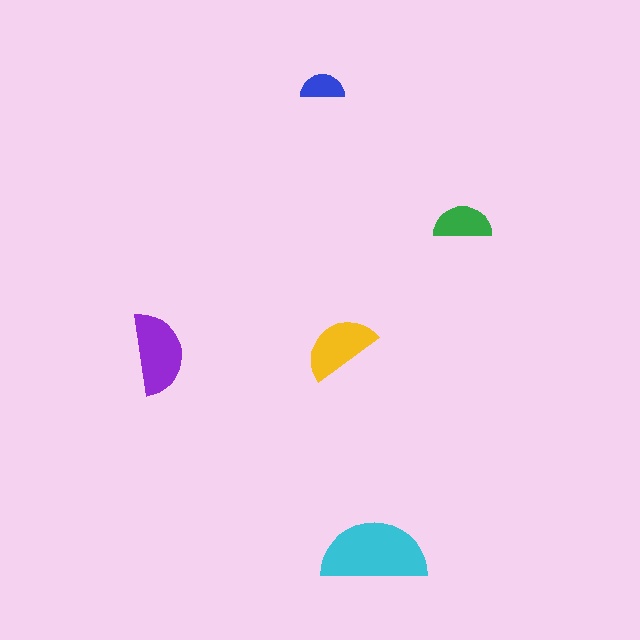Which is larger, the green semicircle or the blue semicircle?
The green one.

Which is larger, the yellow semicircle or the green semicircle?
The yellow one.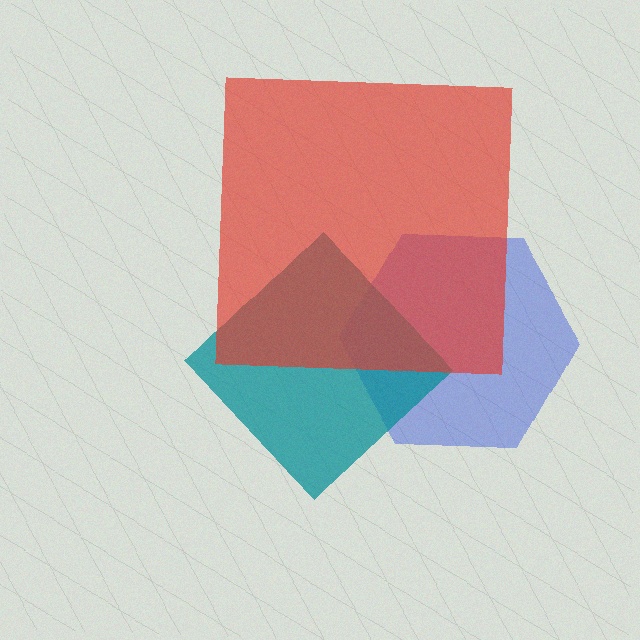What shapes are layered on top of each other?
The layered shapes are: a blue hexagon, a teal diamond, a red square.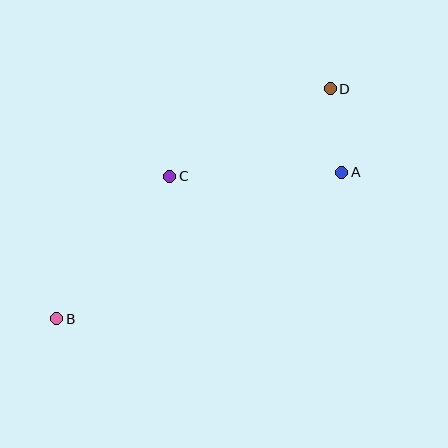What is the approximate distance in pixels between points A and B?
The distance between A and B is approximately 321 pixels.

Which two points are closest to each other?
Points A and D are closest to each other.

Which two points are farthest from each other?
Points B and D are farthest from each other.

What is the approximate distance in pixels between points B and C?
The distance between B and C is approximately 182 pixels.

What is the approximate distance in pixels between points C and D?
The distance between C and D is approximately 183 pixels.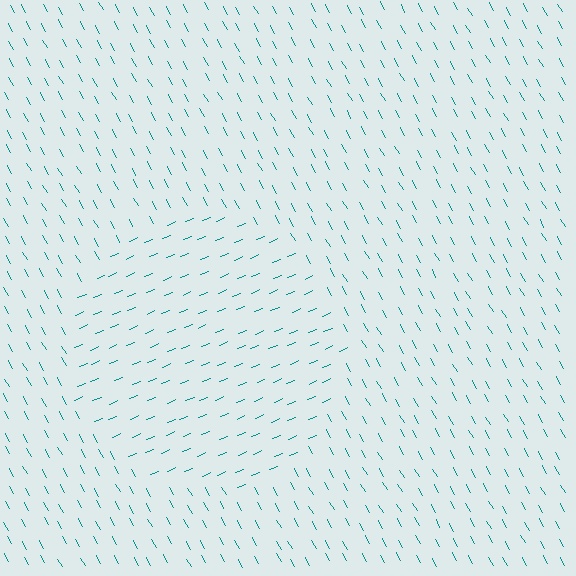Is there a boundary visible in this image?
Yes, there is a texture boundary formed by a change in line orientation.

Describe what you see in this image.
The image is filled with small teal line segments. A circle region in the image has lines oriented differently from the surrounding lines, creating a visible texture boundary.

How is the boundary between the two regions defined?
The boundary is defined purely by a change in line orientation (approximately 84 degrees difference). All lines are the same color and thickness.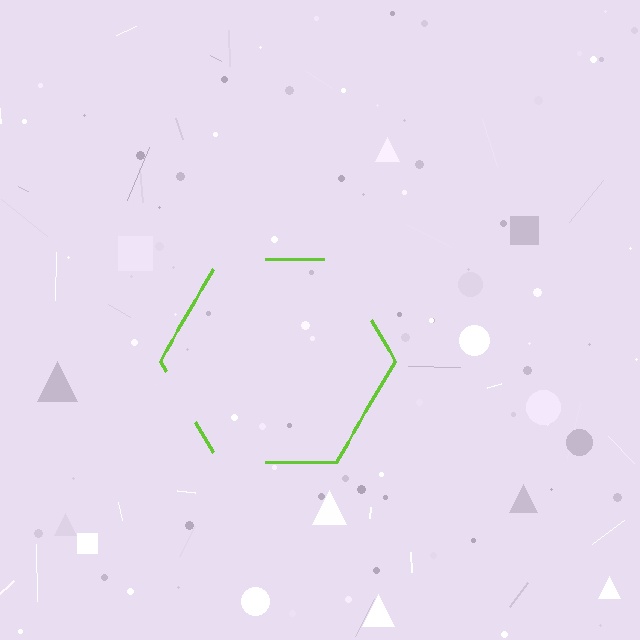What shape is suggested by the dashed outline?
The dashed outline suggests a hexagon.